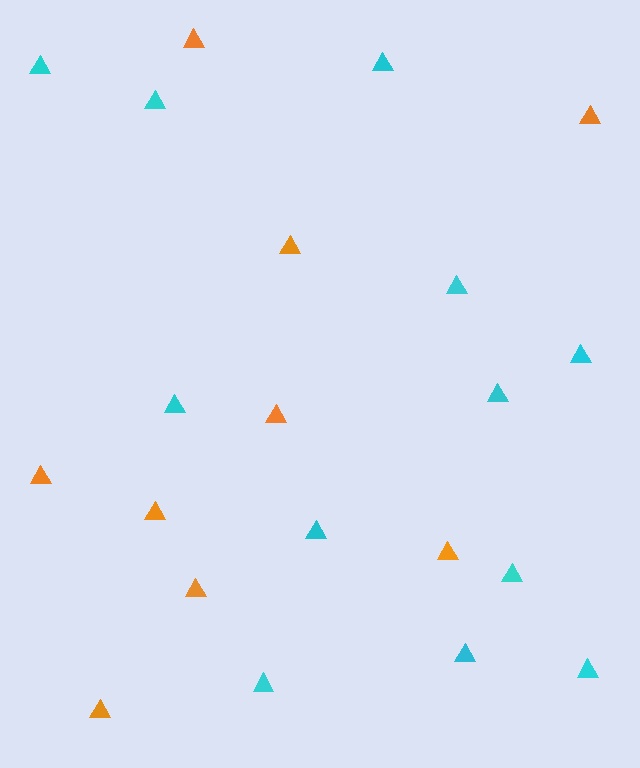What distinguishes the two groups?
There are 2 groups: one group of orange triangles (9) and one group of cyan triangles (12).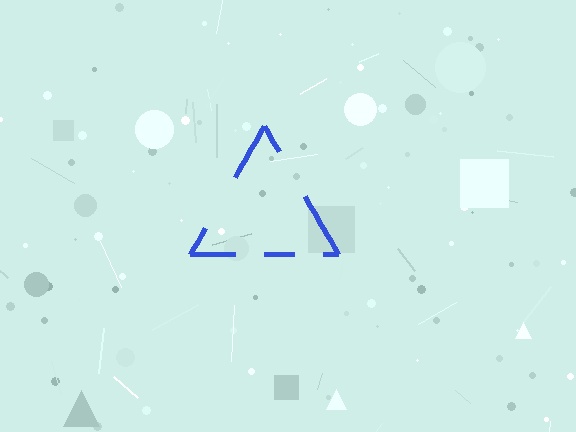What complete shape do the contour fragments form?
The contour fragments form a triangle.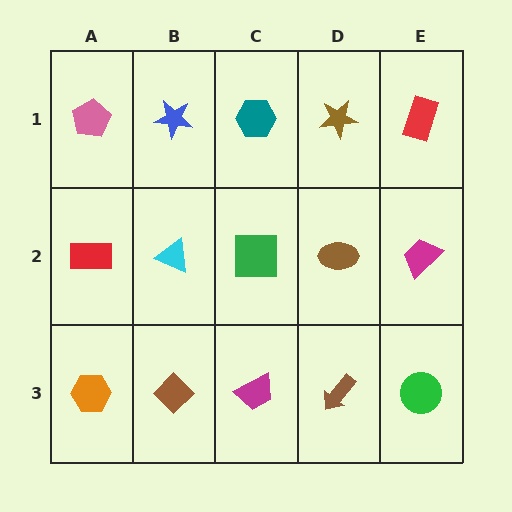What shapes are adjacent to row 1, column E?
A magenta trapezoid (row 2, column E), a brown star (row 1, column D).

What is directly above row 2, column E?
A red rectangle.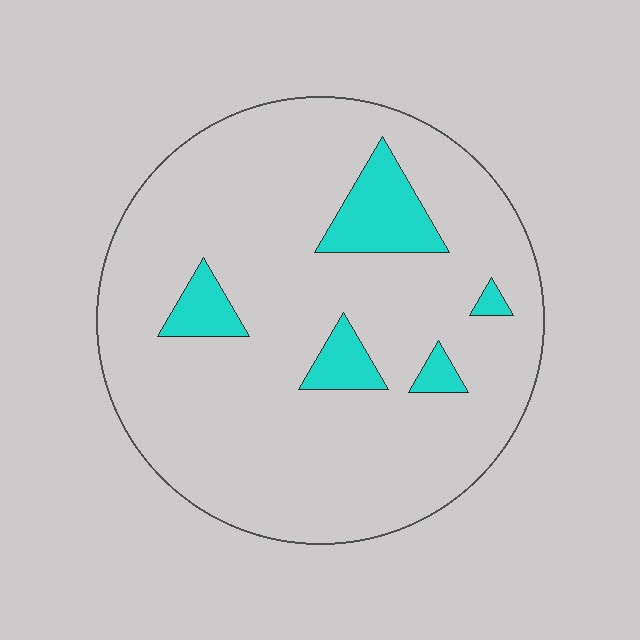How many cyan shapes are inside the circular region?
5.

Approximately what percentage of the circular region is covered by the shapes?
Approximately 10%.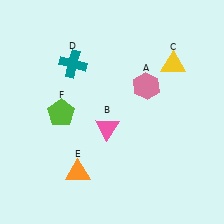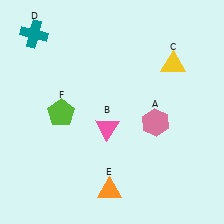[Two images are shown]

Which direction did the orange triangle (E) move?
The orange triangle (E) moved right.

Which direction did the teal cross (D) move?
The teal cross (D) moved left.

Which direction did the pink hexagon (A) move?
The pink hexagon (A) moved down.